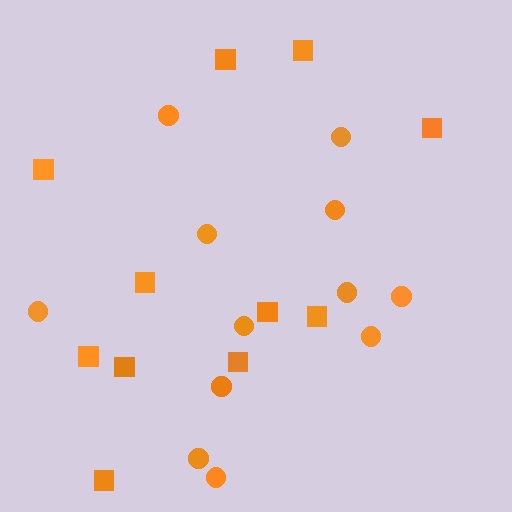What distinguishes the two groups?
There are 2 groups: one group of squares (11) and one group of circles (12).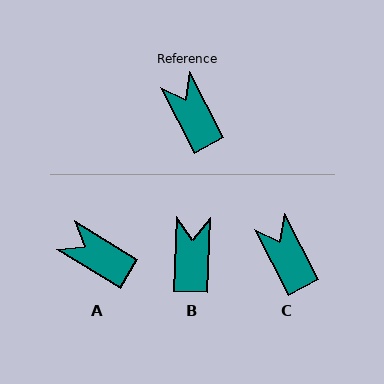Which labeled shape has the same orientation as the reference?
C.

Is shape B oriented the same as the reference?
No, it is off by about 30 degrees.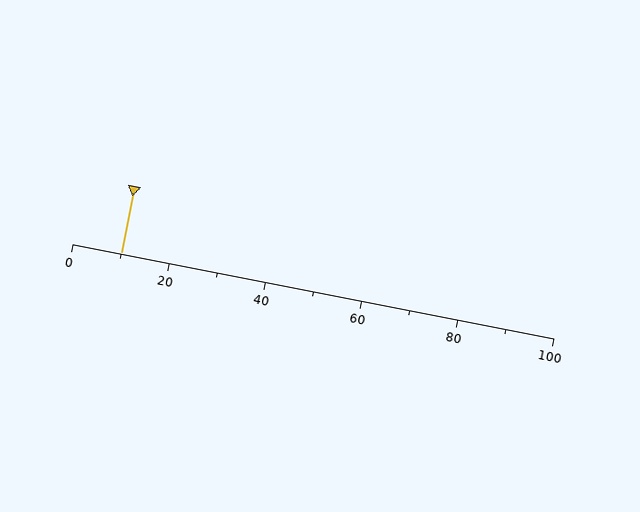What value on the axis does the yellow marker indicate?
The marker indicates approximately 10.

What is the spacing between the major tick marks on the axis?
The major ticks are spaced 20 apart.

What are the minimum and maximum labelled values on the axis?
The axis runs from 0 to 100.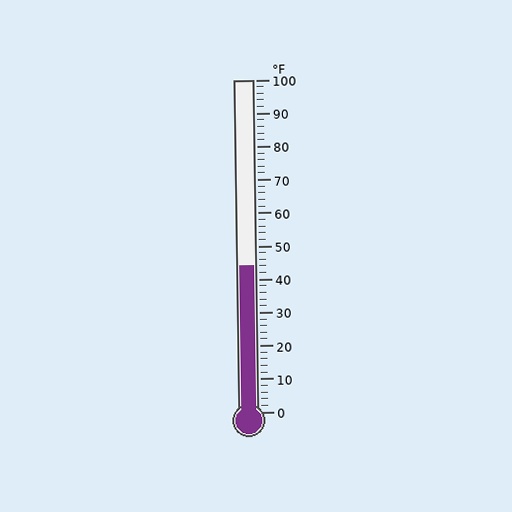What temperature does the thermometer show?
The thermometer shows approximately 44°F.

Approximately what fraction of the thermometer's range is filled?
The thermometer is filled to approximately 45% of its range.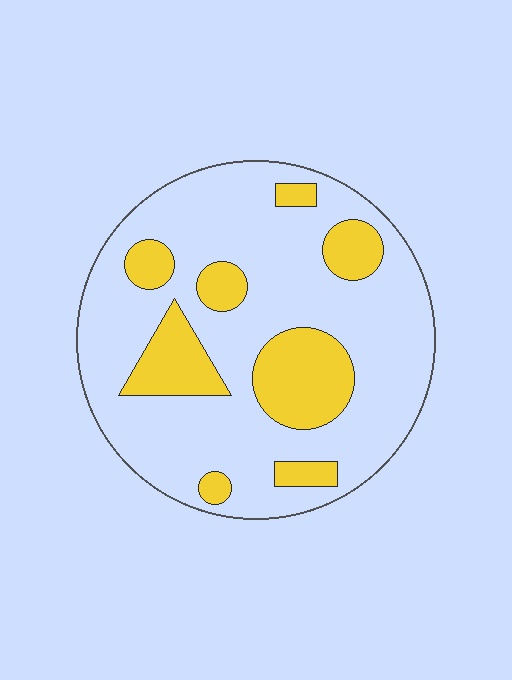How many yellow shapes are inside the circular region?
8.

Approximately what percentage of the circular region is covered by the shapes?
Approximately 25%.